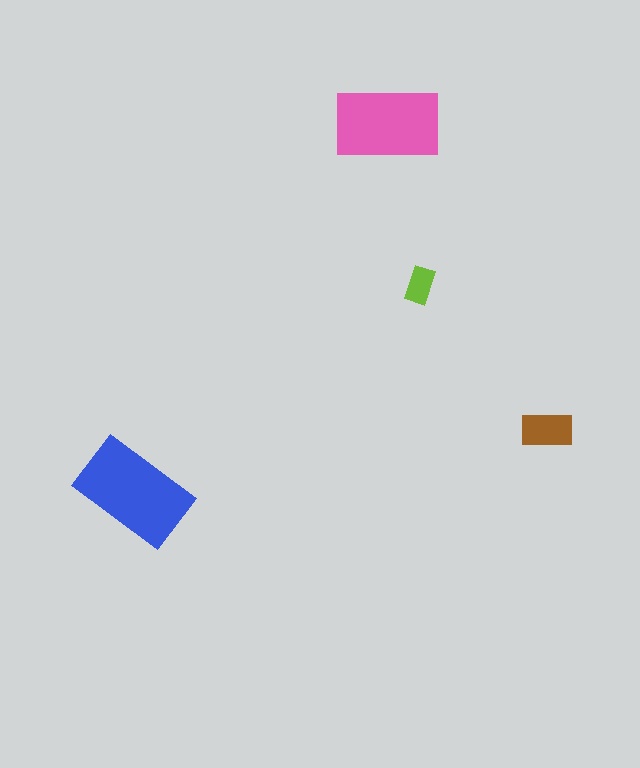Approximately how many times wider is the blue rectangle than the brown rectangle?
About 2 times wider.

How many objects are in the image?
There are 4 objects in the image.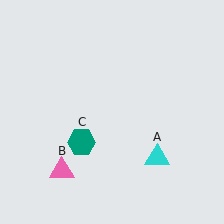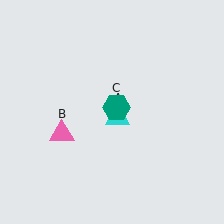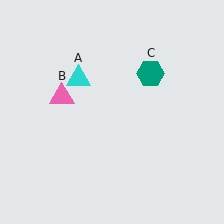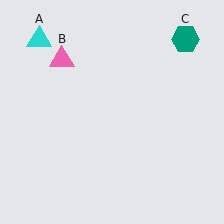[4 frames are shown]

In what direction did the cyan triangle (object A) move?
The cyan triangle (object A) moved up and to the left.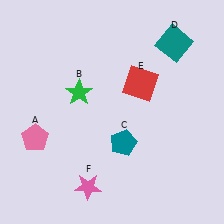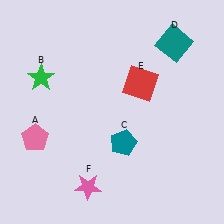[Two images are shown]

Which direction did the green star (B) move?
The green star (B) moved left.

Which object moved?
The green star (B) moved left.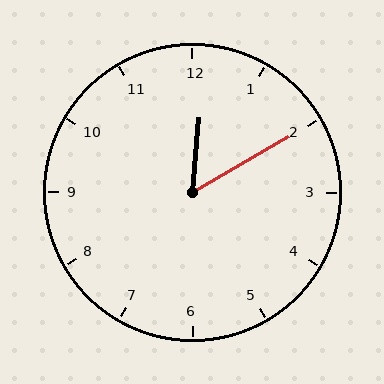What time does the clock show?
12:10.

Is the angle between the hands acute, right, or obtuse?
It is acute.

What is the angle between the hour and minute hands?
Approximately 55 degrees.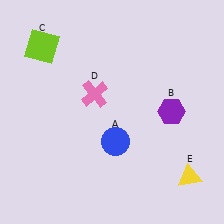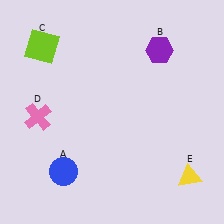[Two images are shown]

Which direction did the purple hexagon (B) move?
The purple hexagon (B) moved up.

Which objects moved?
The objects that moved are: the blue circle (A), the purple hexagon (B), the pink cross (D).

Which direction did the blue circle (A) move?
The blue circle (A) moved left.